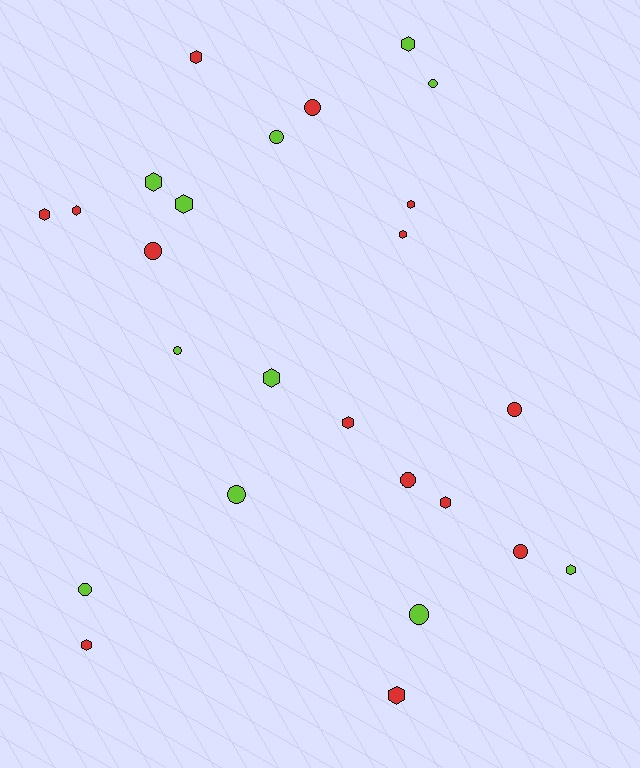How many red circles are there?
There are 5 red circles.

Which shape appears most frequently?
Hexagon, with 14 objects.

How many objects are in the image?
There are 25 objects.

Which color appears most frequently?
Red, with 14 objects.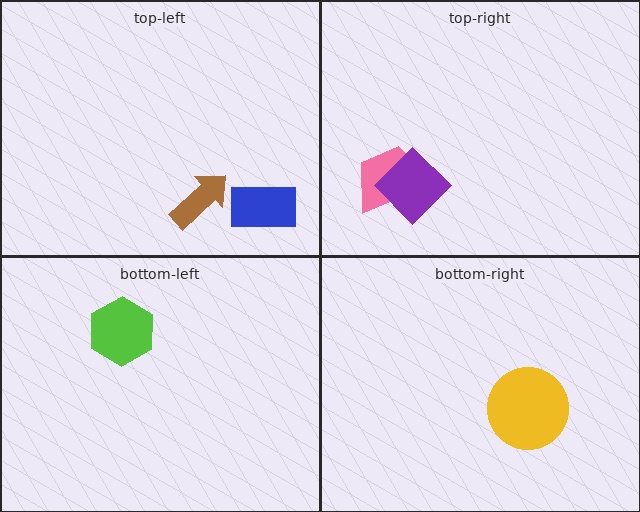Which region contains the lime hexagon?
The bottom-left region.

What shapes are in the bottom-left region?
The lime hexagon.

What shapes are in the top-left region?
The blue rectangle, the brown arrow.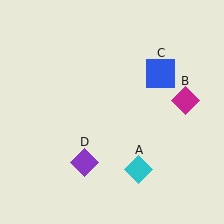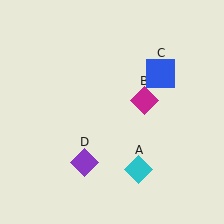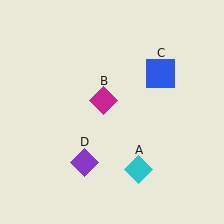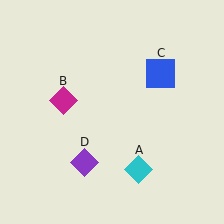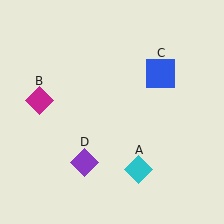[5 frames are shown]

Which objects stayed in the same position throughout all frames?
Cyan diamond (object A) and blue square (object C) and purple diamond (object D) remained stationary.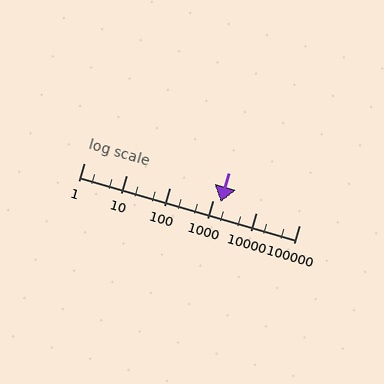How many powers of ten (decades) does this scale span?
The scale spans 5 decades, from 1 to 100000.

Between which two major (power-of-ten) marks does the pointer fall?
The pointer is between 1000 and 10000.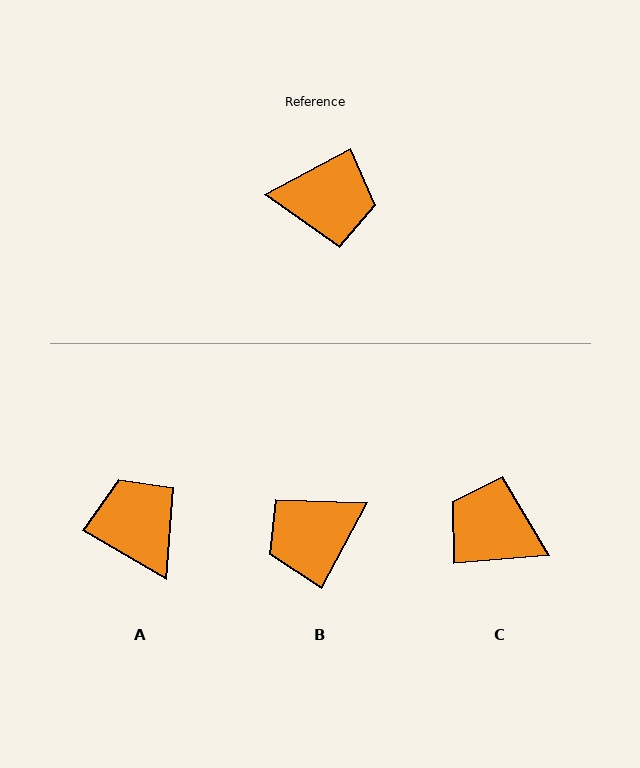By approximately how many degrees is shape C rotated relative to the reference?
Approximately 157 degrees counter-clockwise.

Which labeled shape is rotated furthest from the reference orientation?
C, about 157 degrees away.